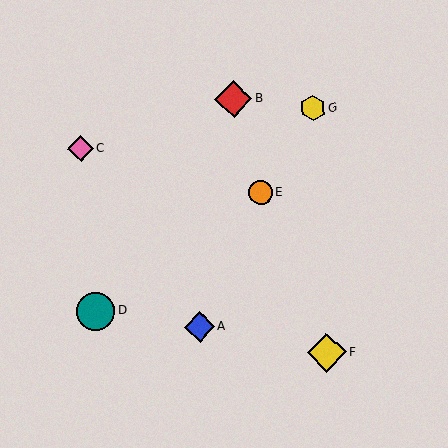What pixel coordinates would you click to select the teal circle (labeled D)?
Click at (96, 311) to select the teal circle D.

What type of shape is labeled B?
Shape B is a red diamond.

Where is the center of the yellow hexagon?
The center of the yellow hexagon is at (313, 108).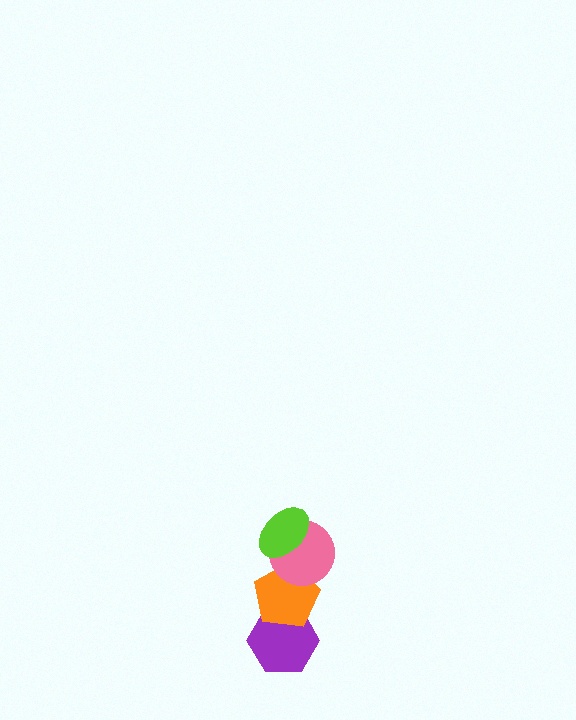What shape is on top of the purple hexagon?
The orange pentagon is on top of the purple hexagon.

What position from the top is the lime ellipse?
The lime ellipse is 1st from the top.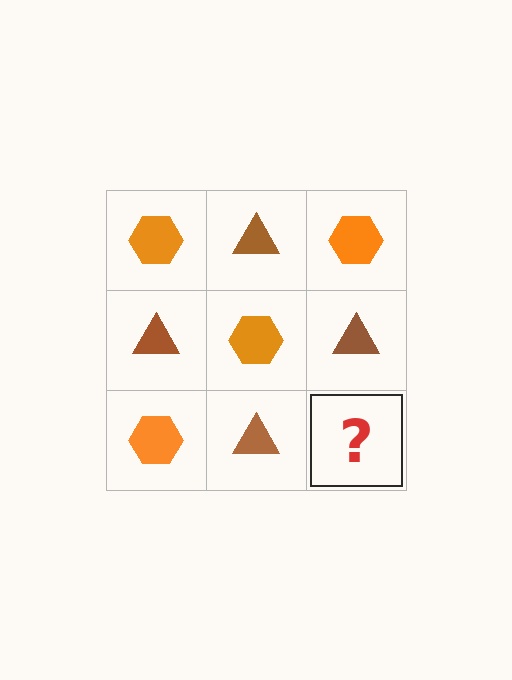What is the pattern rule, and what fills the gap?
The rule is that it alternates orange hexagon and brown triangle in a checkerboard pattern. The gap should be filled with an orange hexagon.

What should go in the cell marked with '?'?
The missing cell should contain an orange hexagon.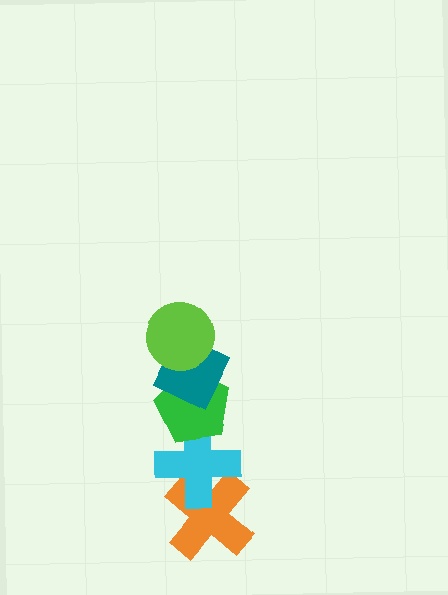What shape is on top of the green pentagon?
The teal diamond is on top of the green pentagon.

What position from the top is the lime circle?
The lime circle is 1st from the top.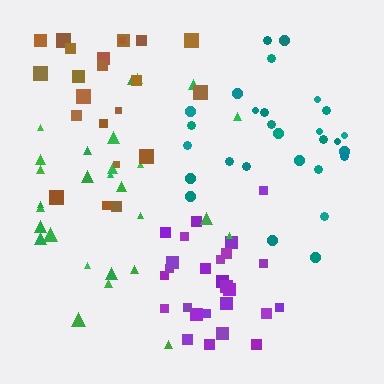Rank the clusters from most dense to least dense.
purple, green, teal, brown.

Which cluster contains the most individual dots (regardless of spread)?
Green (29).